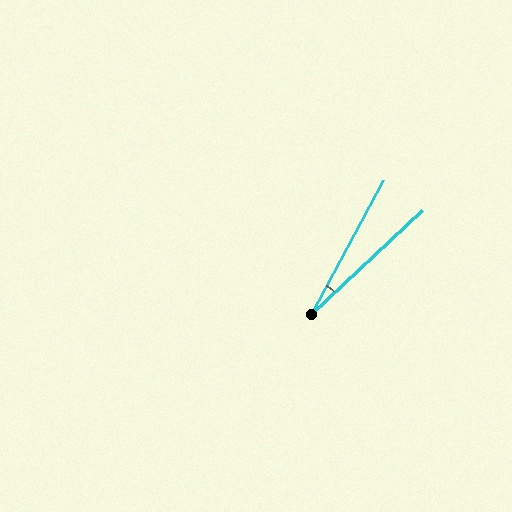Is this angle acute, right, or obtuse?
It is acute.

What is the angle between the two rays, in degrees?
Approximately 19 degrees.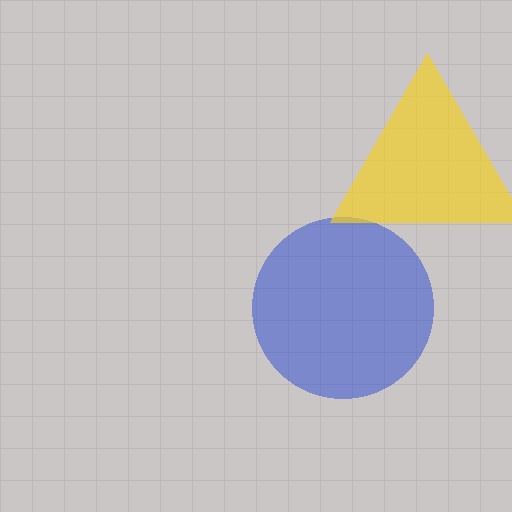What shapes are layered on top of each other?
The layered shapes are: a blue circle, a yellow triangle.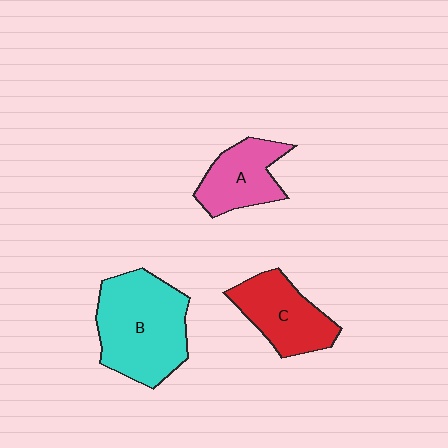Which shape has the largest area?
Shape B (cyan).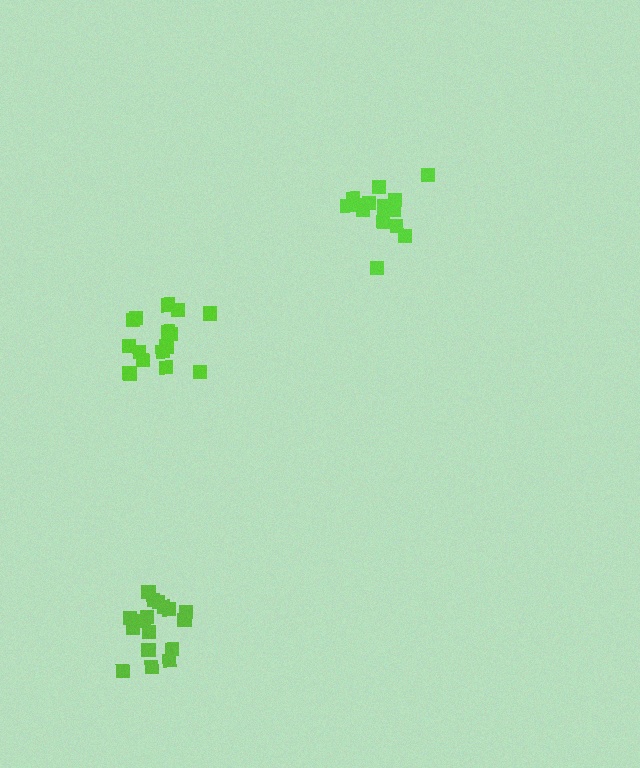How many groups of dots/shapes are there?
There are 3 groups.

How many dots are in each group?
Group 1: 17 dots, Group 2: 15 dots, Group 3: 18 dots (50 total).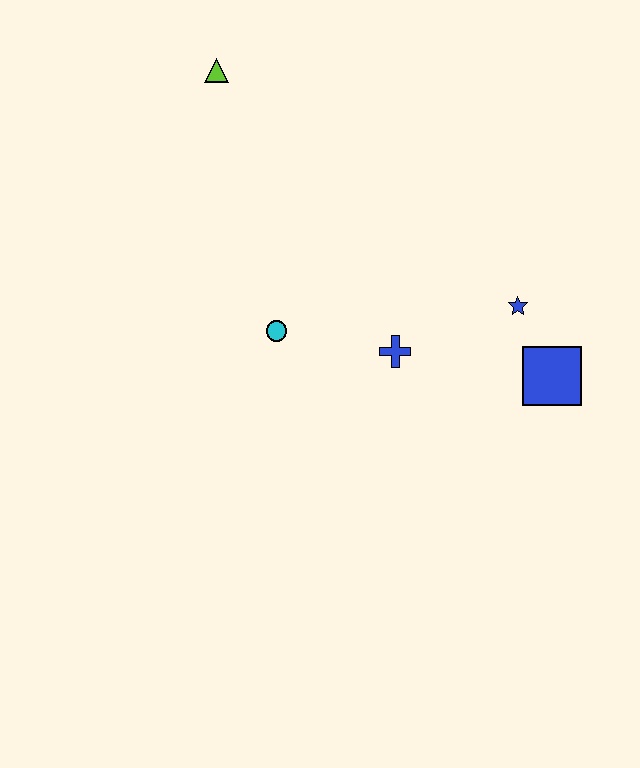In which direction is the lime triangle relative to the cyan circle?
The lime triangle is above the cyan circle.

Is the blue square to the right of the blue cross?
Yes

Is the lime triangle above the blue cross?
Yes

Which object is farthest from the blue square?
The lime triangle is farthest from the blue square.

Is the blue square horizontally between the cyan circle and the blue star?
No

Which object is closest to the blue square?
The blue star is closest to the blue square.